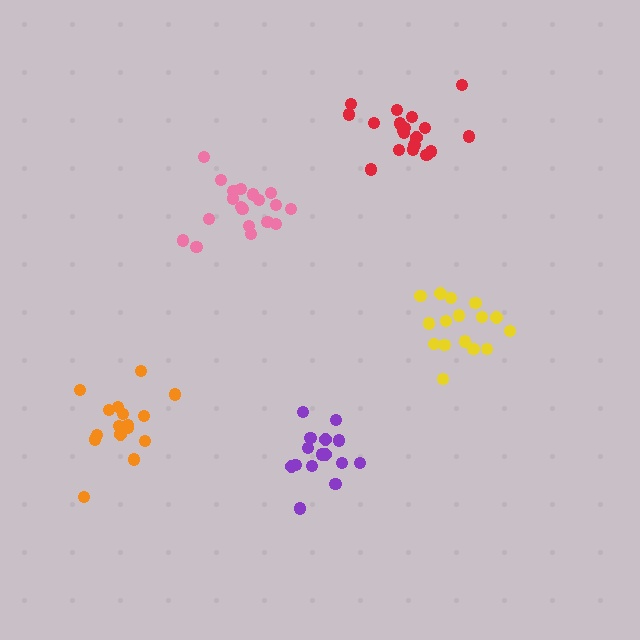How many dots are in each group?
Group 1: 19 dots, Group 2: 19 dots, Group 3: 16 dots, Group 4: 16 dots, Group 5: 15 dots (85 total).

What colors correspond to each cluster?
The clusters are colored: pink, red, yellow, orange, purple.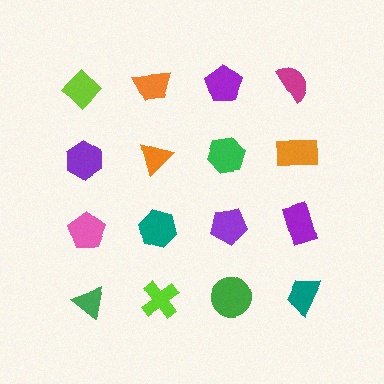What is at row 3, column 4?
A purple rectangle.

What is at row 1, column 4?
A magenta semicircle.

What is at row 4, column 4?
A teal trapezoid.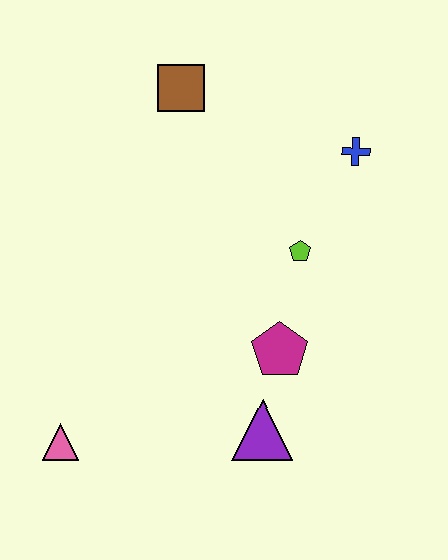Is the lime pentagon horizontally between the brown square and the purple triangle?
No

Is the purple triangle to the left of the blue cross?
Yes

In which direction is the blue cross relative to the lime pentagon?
The blue cross is above the lime pentagon.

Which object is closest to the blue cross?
The lime pentagon is closest to the blue cross.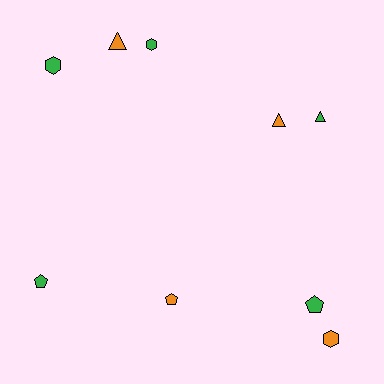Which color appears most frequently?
Green, with 5 objects.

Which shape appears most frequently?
Hexagon, with 3 objects.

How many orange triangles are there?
There are 2 orange triangles.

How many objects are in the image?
There are 9 objects.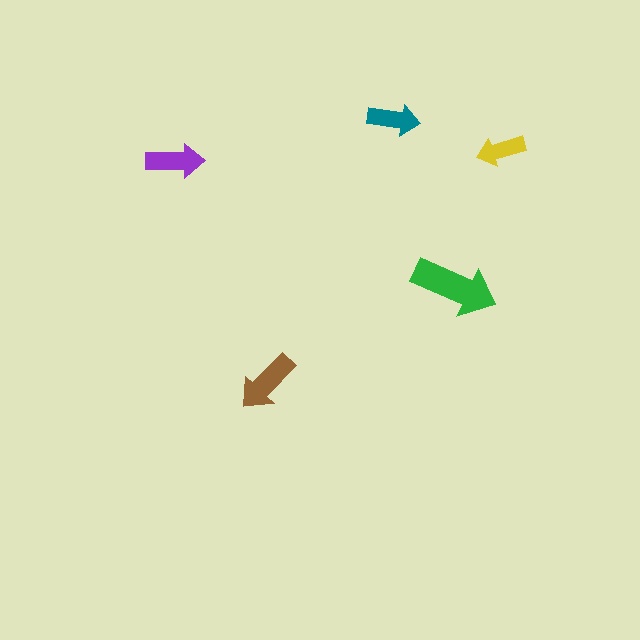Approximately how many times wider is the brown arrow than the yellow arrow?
About 1.5 times wider.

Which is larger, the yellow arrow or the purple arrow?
The purple one.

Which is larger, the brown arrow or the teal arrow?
The brown one.